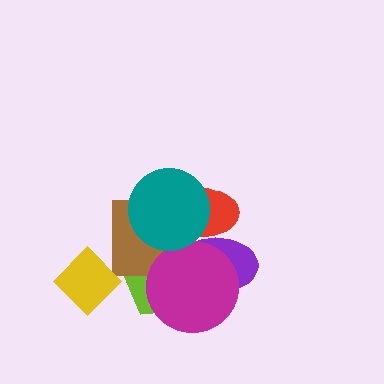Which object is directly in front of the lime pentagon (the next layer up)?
The purple ellipse is directly in front of the lime pentagon.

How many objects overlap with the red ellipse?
3 objects overlap with the red ellipse.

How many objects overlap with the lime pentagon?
4 objects overlap with the lime pentagon.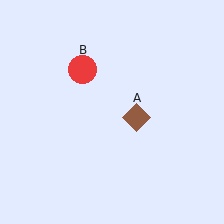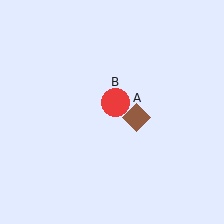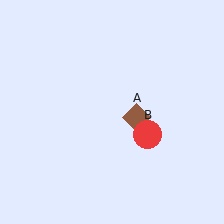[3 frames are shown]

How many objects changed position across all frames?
1 object changed position: red circle (object B).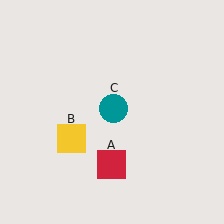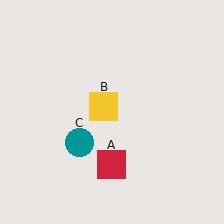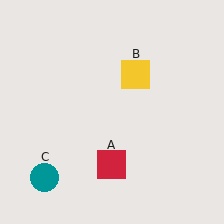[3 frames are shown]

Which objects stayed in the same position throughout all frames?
Red square (object A) remained stationary.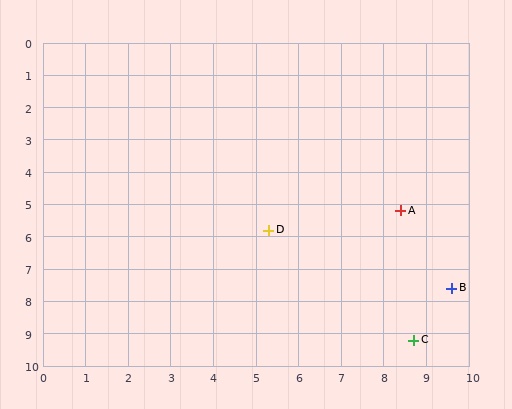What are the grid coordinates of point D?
Point D is at approximately (5.3, 5.8).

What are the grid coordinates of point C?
Point C is at approximately (8.7, 9.2).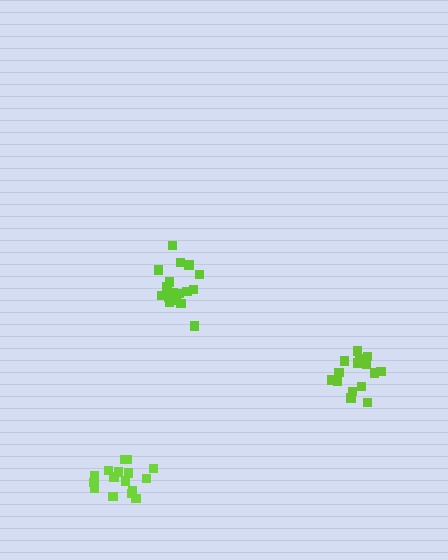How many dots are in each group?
Group 1: 16 dots, Group 2: 17 dots, Group 3: 18 dots (51 total).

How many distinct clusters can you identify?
There are 3 distinct clusters.